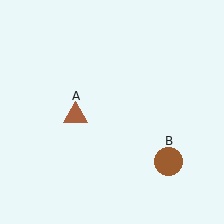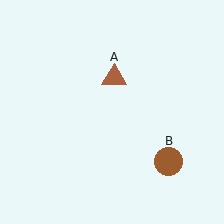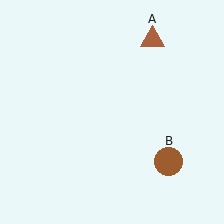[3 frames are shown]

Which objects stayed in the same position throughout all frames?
Brown circle (object B) remained stationary.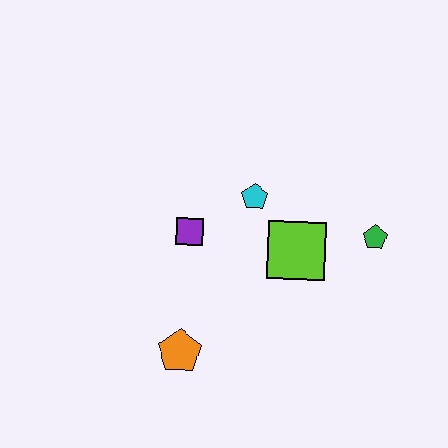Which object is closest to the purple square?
The cyan pentagon is closest to the purple square.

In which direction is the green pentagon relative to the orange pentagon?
The green pentagon is to the right of the orange pentagon.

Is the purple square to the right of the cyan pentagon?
No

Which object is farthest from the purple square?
The green pentagon is farthest from the purple square.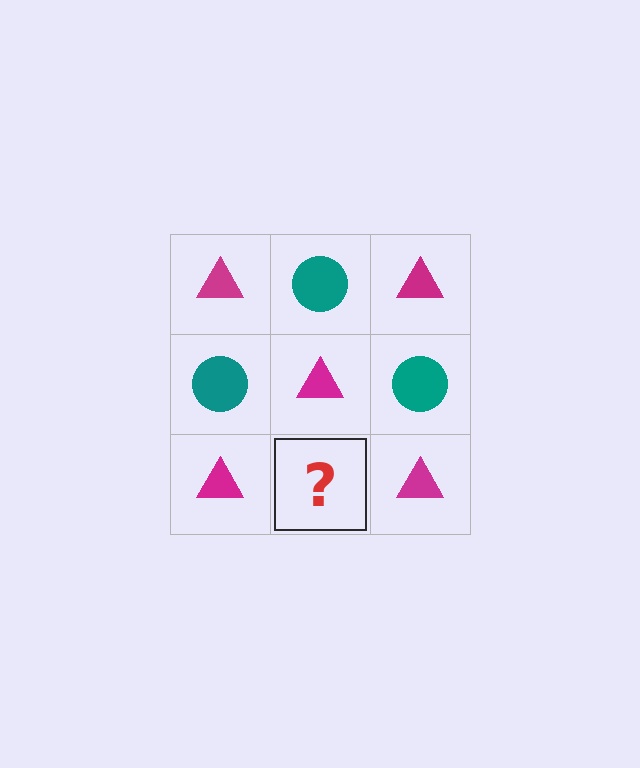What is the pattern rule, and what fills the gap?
The rule is that it alternates magenta triangle and teal circle in a checkerboard pattern. The gap should be filled with a teal circle.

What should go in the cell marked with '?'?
The missing cell should contain a teal circle.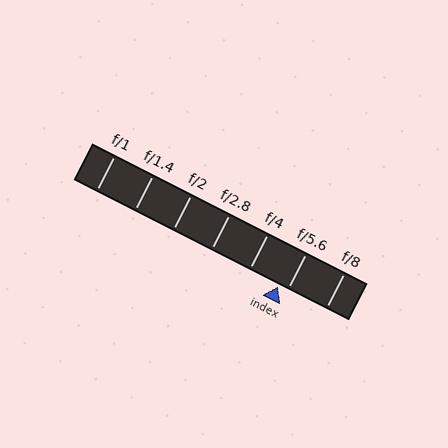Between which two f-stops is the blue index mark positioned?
The index mark is between f/4 and f/5.6.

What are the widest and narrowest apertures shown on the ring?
The widest aperture shown is f/1 and the narrowest is f/8.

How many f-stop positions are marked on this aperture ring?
There are 7 f-stop positions marked.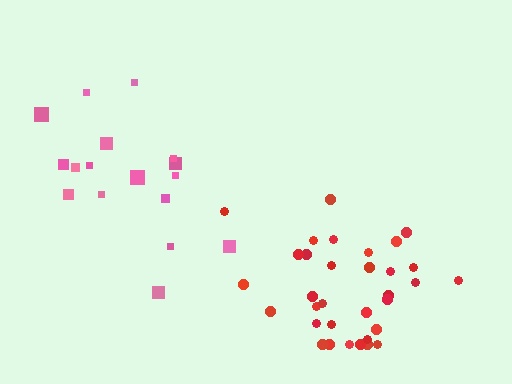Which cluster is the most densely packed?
Red.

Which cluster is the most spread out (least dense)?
Pink.